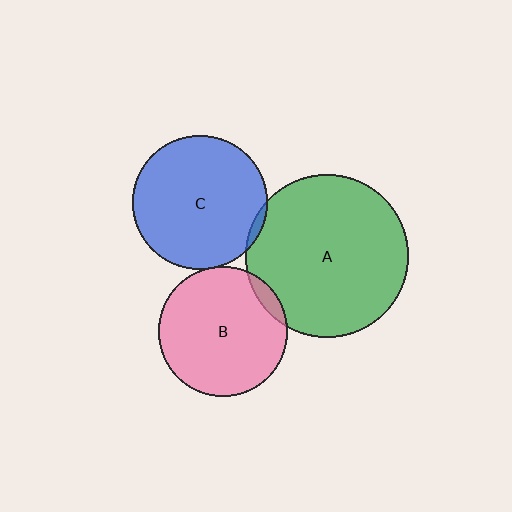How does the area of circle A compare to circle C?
Approximately 1.5 times.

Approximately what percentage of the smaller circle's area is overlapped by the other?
Approximately 5%.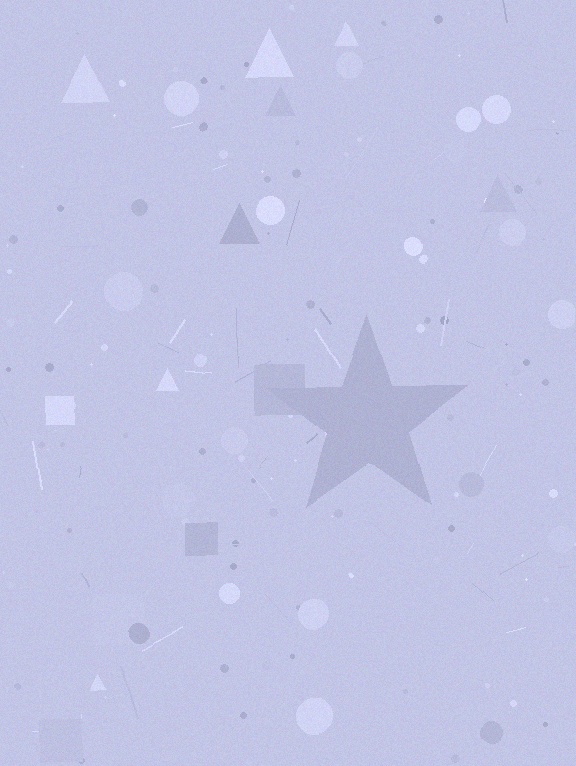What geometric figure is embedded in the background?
A star is embedded in the background.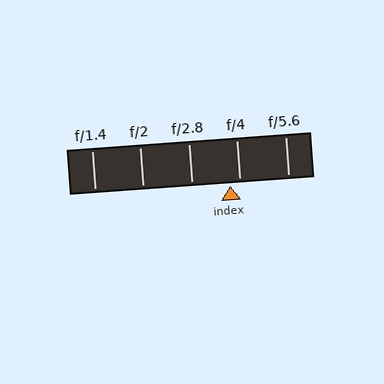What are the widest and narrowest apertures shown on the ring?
The widest aperture shown is f/1.4 and the narrowest is f/5.6.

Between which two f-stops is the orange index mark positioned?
The index mark is between f/2.8 and f/4.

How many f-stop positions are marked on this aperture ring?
There are 5 f-stop positions marked.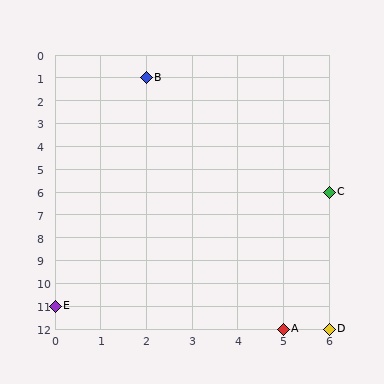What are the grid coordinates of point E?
Point E is at grid coordinates (0, 11).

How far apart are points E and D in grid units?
Points E and D are 6 columns and 1 row apart (about 6.1 grid units diagonally).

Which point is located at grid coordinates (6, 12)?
Point D is at (6, 12).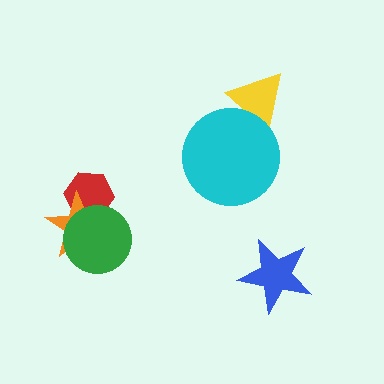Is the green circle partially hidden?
No, no other shape covers it.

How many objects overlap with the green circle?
2 objects overlap with the green circle.